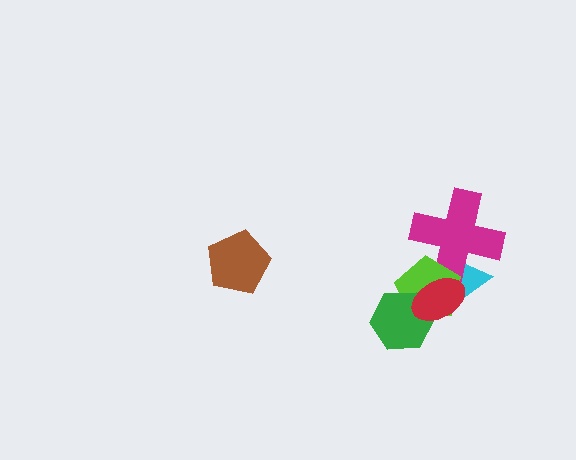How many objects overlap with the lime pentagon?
4 objects overlap with the lime pentagon.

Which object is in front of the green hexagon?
The red ellipse is in front of the green hexagon.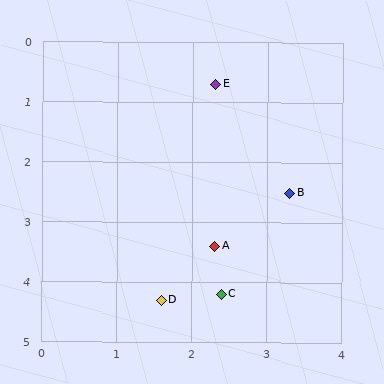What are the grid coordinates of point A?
Point A is at approximately (2.3, 3.4).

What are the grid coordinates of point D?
Point D is at approximately (1.6, 4.3).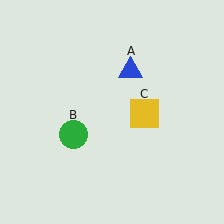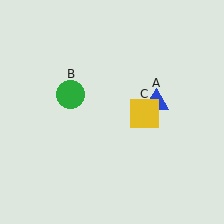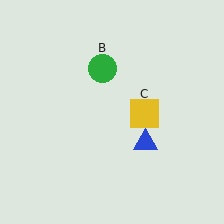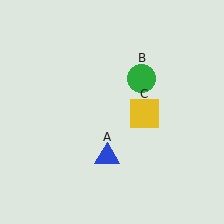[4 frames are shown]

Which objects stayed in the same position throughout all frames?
Yellow square (object C) remained stationary.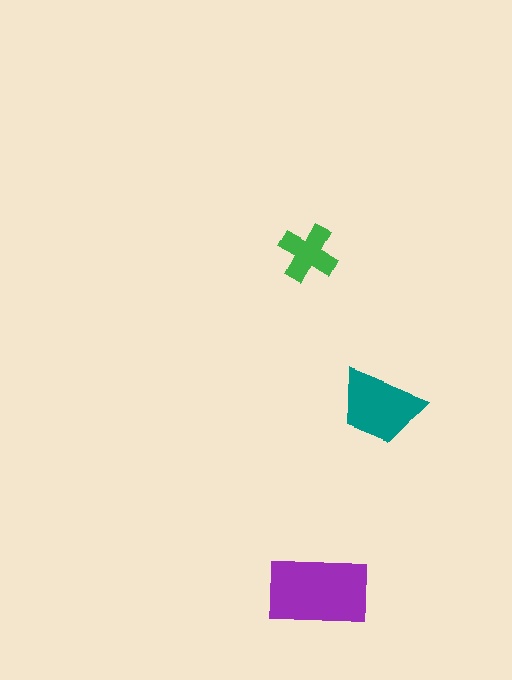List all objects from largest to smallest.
The purple rectangle, the teal trapezoid, the green cross.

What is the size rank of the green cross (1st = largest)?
3rd.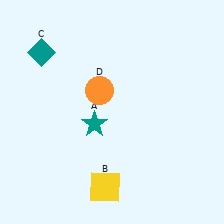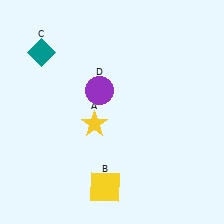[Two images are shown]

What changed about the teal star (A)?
In Image 1, A is teal. In Image 2, it changed to yellow.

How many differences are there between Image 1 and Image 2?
There are 2 differences between the two images.